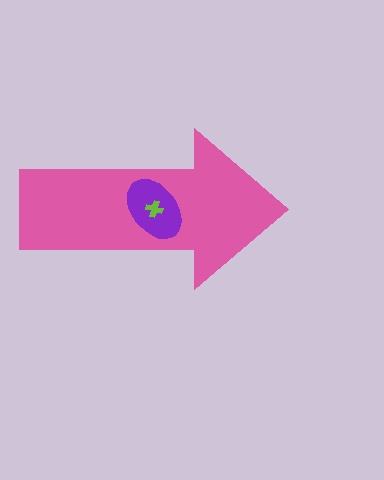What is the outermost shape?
The pink arrow.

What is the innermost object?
The lime cross.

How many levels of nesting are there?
3.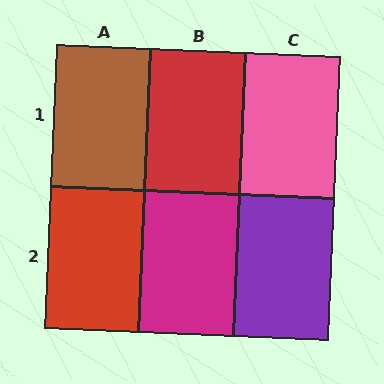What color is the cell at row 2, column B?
Magenta.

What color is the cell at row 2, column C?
Purple.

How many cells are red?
2 cells are red.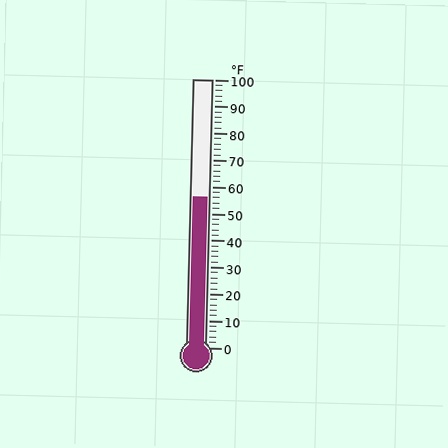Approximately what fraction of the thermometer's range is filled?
The thermometer is filled to approximately 55% of its range.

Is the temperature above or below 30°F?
The temperature is above 30°F.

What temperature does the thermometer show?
The thermometer shows approximately 56°F.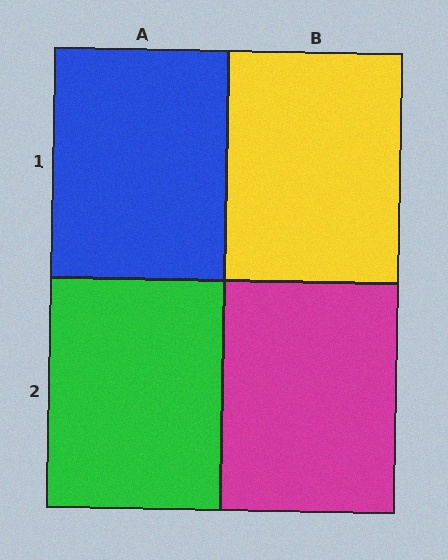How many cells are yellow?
1 cell is yellow.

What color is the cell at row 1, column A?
Blue.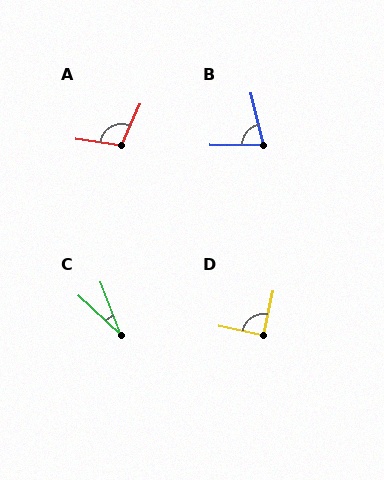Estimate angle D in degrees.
Approximately 91 degrees.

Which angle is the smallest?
C, at approximately 26 degrees.